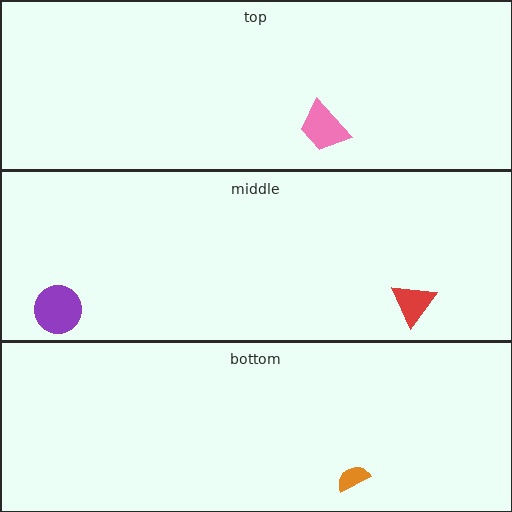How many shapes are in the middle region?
2.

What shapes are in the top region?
The pink trapezoid.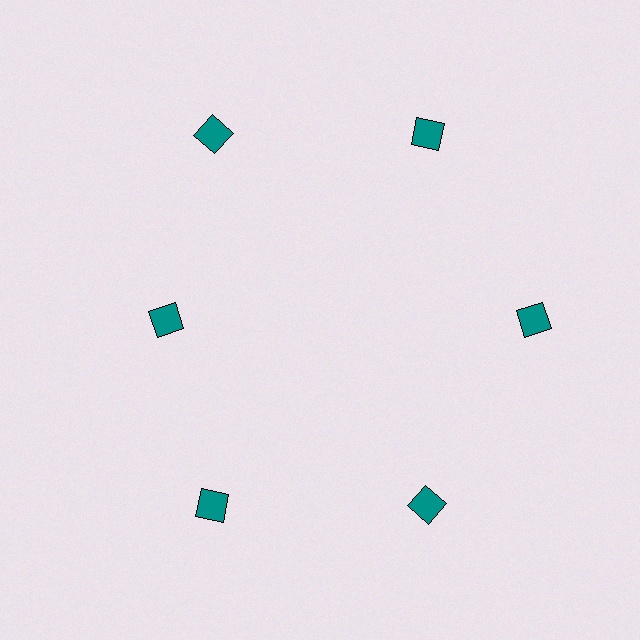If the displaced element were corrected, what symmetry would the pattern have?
It would have 6-fold rotational symmetry — the pattern would map onto itself every 60 degrees.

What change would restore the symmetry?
The symmetry would be restored by moving it outward, back onto the ring so that all 6 diamonds sit at equal angles and equal distance from the center.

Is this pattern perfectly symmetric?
No. The 6 teal diamonds are arranged in a ring, but one element near the 9 o'clock position is pulled inward toward the center, breaking the 6-fold rotational symmetry.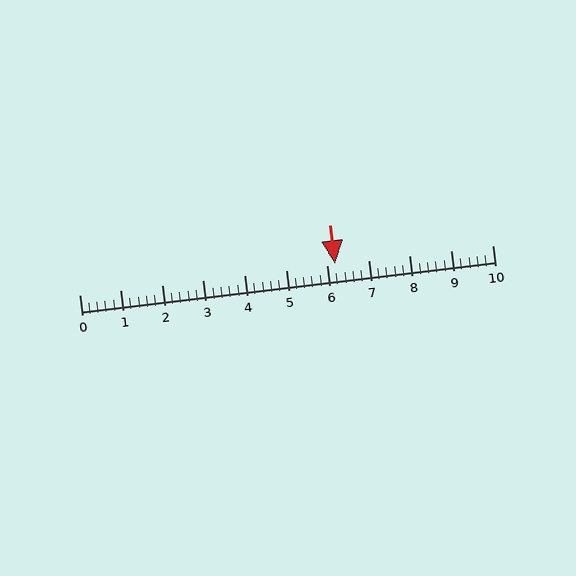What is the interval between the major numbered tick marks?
The major tick marks are spaced 1 units apart.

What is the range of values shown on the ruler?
The ruler shows values from 0 to 10.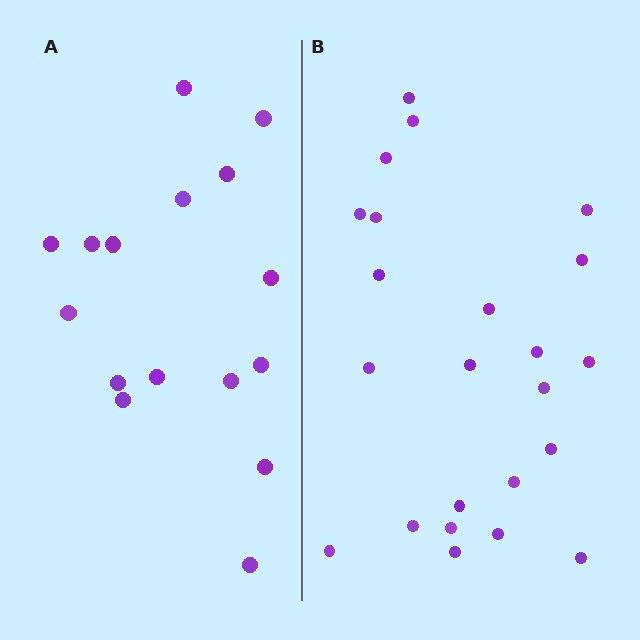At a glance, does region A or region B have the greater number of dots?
Region B (the right region) has more dots.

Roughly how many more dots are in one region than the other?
Region B has roughly 8 or so more dots than region A.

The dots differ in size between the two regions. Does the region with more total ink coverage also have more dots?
No. Region A has more total ink coverage because its dots are larger, but region B actually contains more individual dots. Total area can be misleading — the number of items is what matters here.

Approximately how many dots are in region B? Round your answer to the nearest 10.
About 20 dots. (The exact count is 23, which rounds to 20.)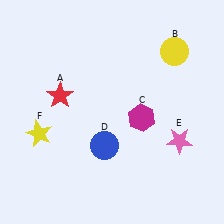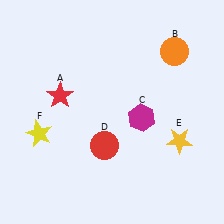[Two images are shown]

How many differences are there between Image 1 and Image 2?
There are 3 differences between the two images.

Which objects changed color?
B changed from yellow to orange. D changed from blue to red. E changed from pink to yellow.